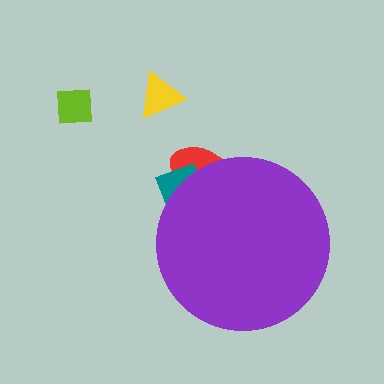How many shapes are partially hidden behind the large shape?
2 shapes are partially hidden.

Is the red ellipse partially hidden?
Yes, the red ellipse is partially hidden behind the purple circle.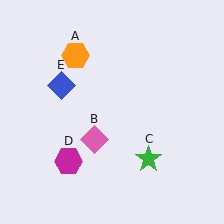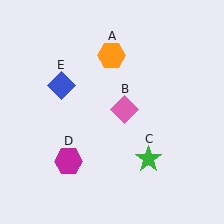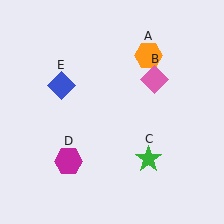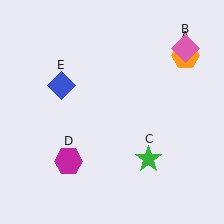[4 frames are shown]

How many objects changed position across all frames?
2 objects changed position: orange hexagon (object A), pink diamond (object B).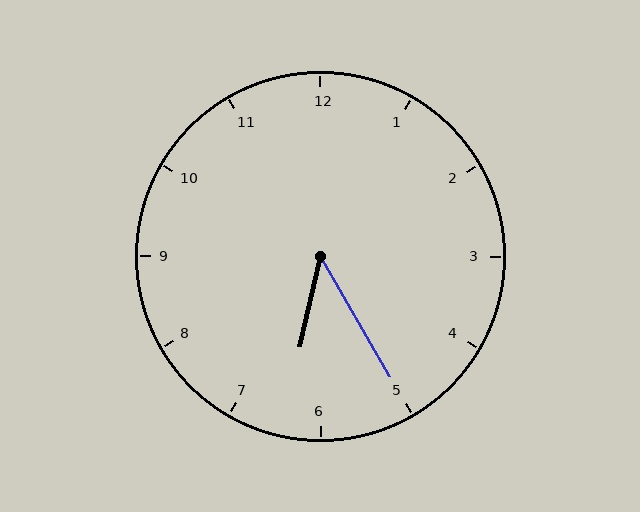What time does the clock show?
6:25.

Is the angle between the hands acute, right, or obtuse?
It is acute.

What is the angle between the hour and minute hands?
Approximately 42 degrees.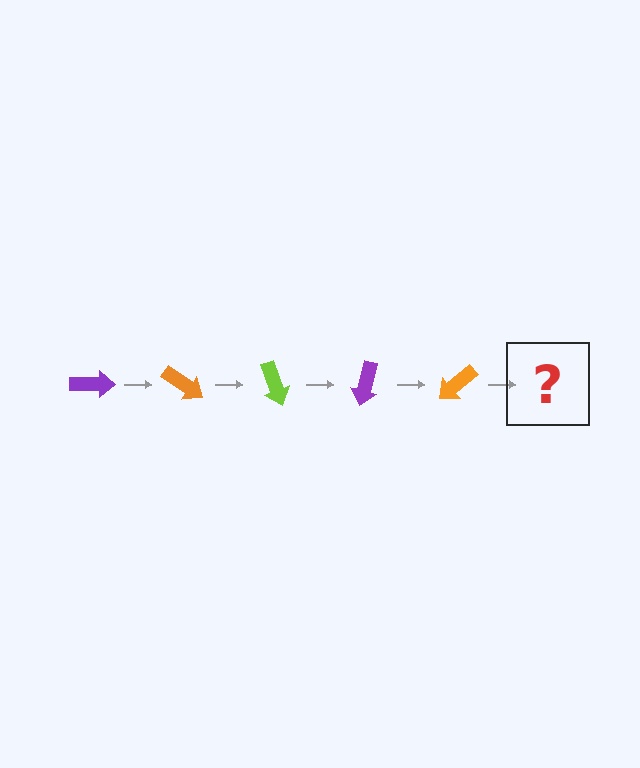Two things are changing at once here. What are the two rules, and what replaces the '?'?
The two rules are that it rotates 35 degrees each step and the color cycles through purple, orange, and lime. The '?' should be a lime arrow, rotated 175 degrees from the start.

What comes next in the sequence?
The next element should be a lime arrow, rotated 175 degrees from the start.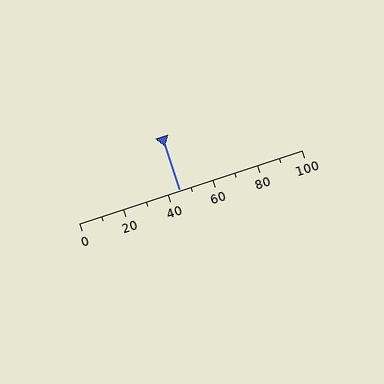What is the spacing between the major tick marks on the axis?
The major ticks are spaced 20 apart.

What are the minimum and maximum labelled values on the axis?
The axis runs from 0 to 100.